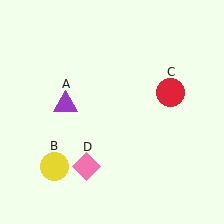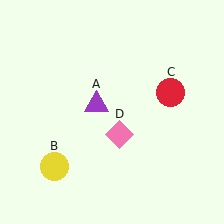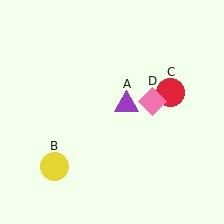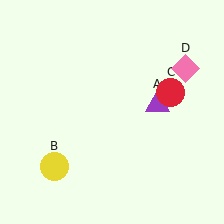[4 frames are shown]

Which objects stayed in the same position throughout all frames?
Yellow circle (object B) and red circle (object C) remained stationary.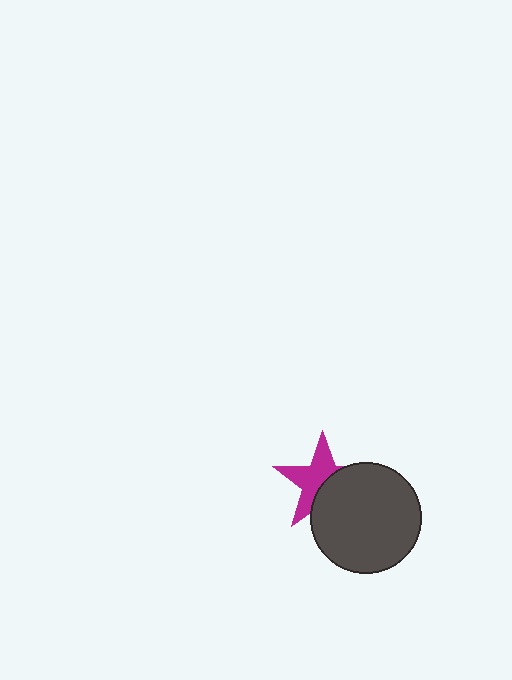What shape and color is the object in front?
The object in front is a dark gray circle.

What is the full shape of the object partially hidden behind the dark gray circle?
The partially hidden object is a magenta star.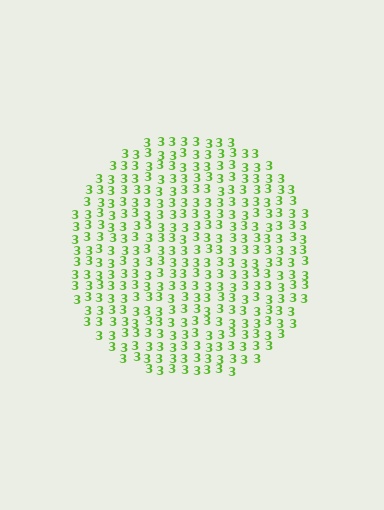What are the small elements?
The small elements are digit 3's.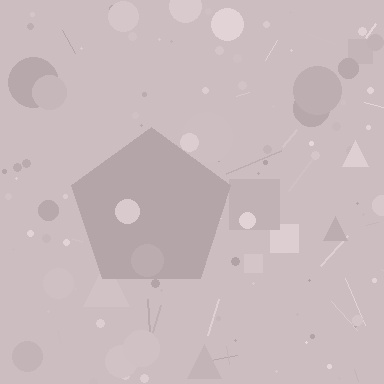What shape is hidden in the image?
A pentagon is hidden in the image.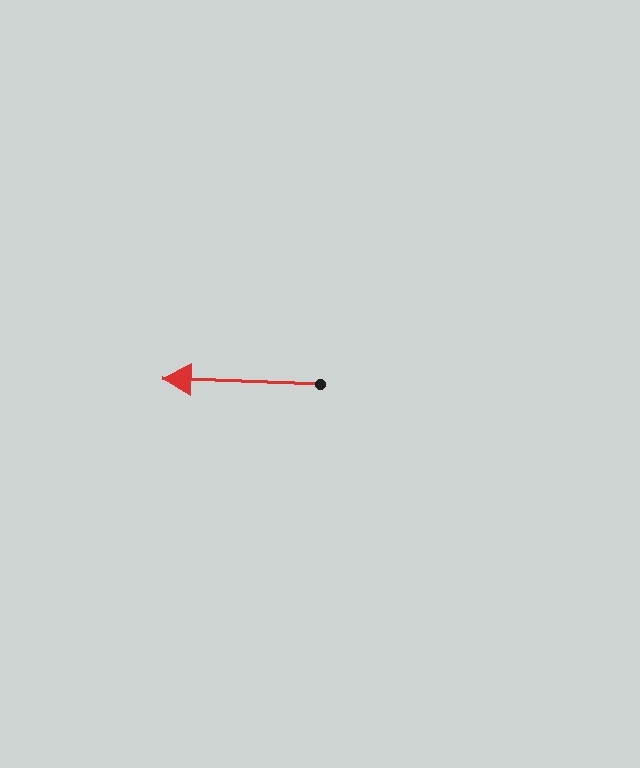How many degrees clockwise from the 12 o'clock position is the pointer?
Approximately 272 degrees.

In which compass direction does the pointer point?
West.